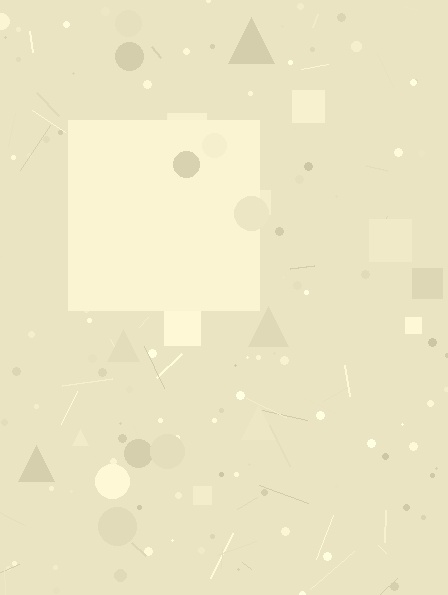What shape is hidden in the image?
A square is hidden in the image.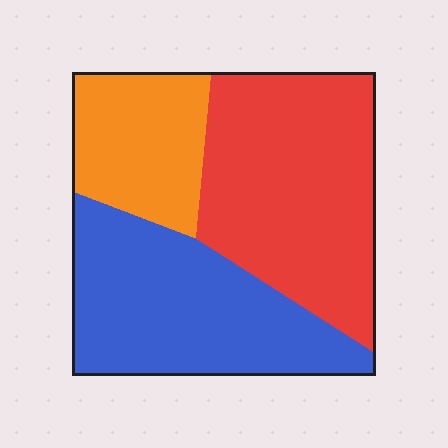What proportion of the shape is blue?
Blue covers 37% of the shape.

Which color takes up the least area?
Orange, at roughly 20%.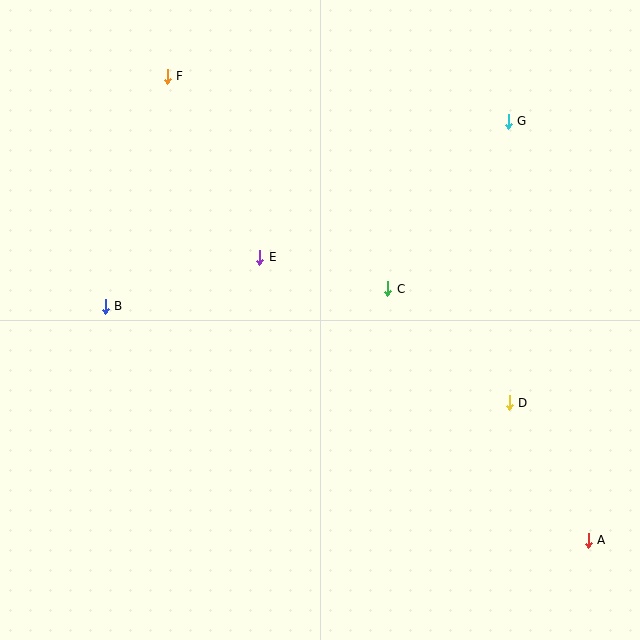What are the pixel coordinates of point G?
Point G is at (508, 121).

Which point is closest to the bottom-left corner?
Point B is closest to the bottom-left corner.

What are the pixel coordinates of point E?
Point E is at (260, 258).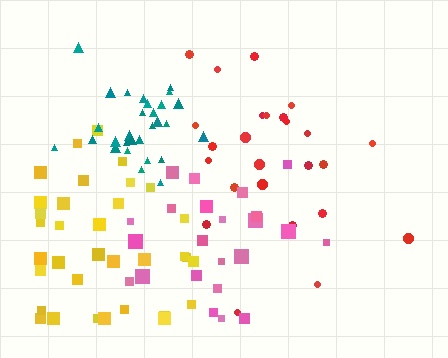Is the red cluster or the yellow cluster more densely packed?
Yellow.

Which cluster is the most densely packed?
Teal.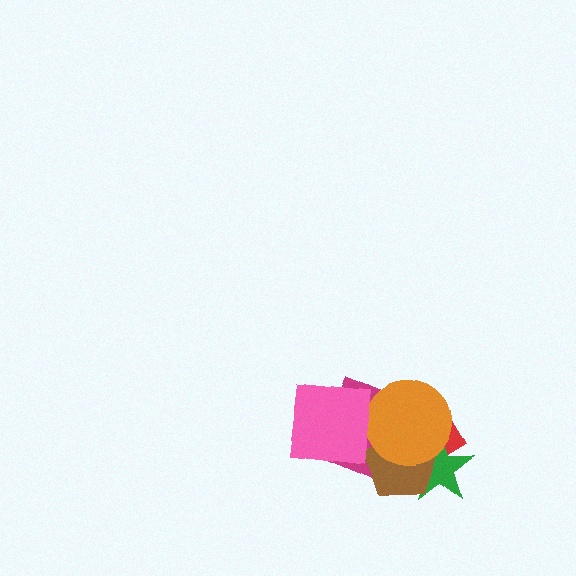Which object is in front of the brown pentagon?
The orange circle is in front of the brown pentagon.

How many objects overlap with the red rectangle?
4 objects overlap with the red rectangle.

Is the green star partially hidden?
Yes, it is partially covered by another shape.